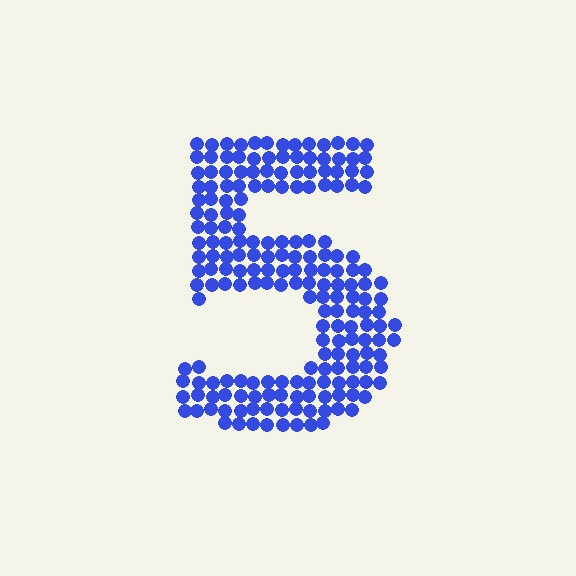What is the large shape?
The large shape is the digit 5.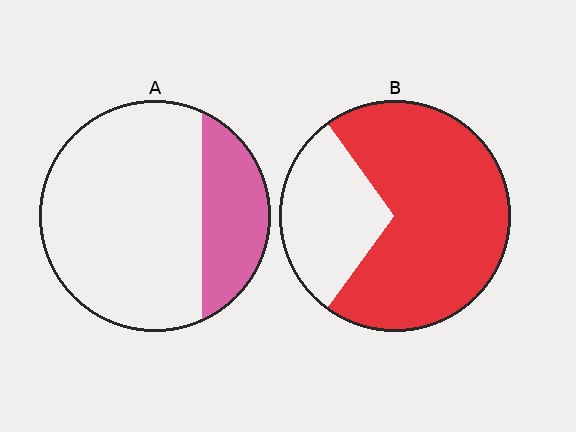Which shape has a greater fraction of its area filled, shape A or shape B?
Shape B.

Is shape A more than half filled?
No.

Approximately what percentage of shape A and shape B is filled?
A is approximately 25% and B is approximately 70%.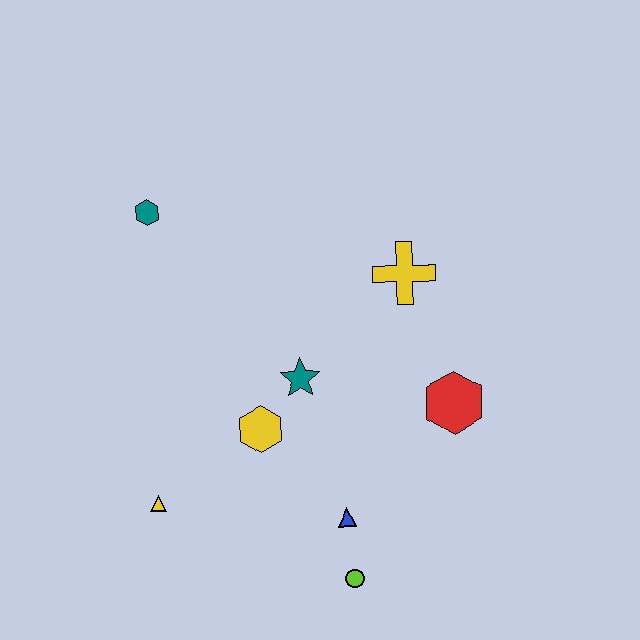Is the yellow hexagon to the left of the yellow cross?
Yes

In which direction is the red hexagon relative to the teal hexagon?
The red hexagon is to the right of the teal hexagon.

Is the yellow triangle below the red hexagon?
Yes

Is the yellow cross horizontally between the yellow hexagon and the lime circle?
No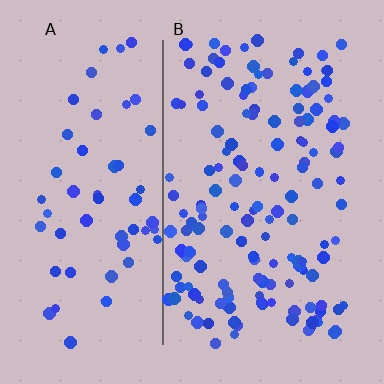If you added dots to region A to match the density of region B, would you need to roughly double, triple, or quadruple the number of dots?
Approximately triple.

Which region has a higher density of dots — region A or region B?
B (the right).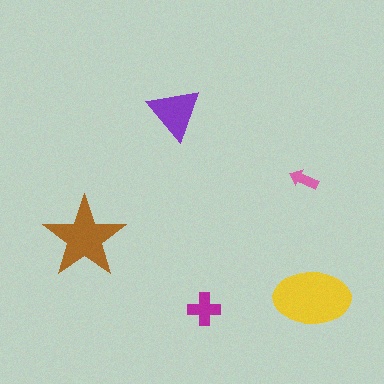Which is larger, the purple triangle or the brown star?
The brown star.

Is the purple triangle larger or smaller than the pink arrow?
Larger.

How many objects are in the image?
There are 5 objects in the image.